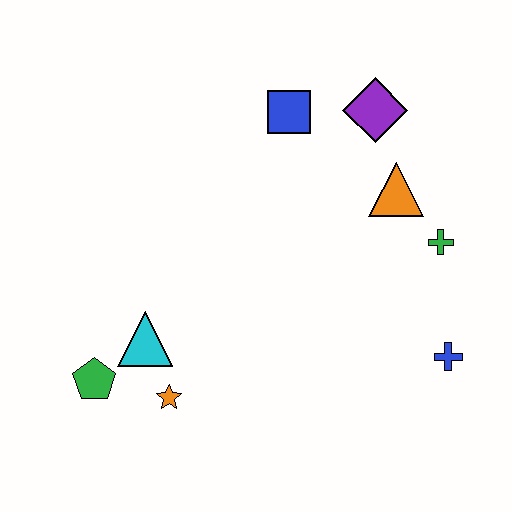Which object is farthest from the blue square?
The green pentagon is farthest from the blue square.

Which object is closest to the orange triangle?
The green cross is closest to the orange triangle.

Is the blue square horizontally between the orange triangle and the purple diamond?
No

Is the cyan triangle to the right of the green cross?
No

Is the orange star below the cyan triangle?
Yes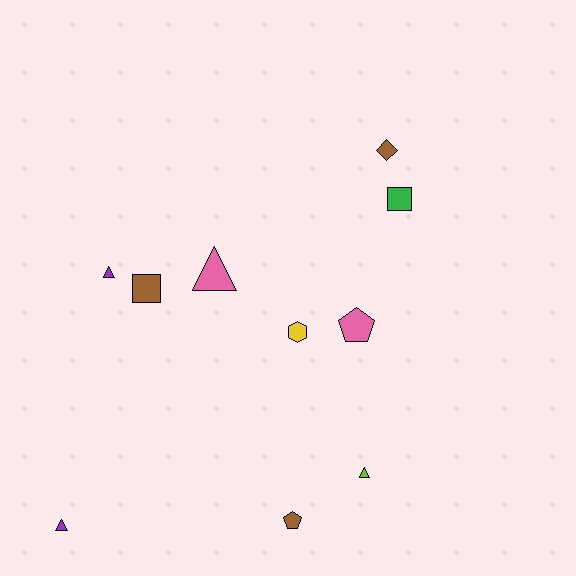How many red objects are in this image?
There are no red objects.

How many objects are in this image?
There are 10 objects.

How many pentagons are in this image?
There are 2 pentagons.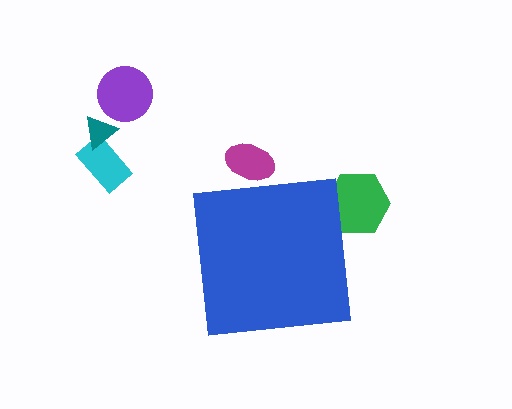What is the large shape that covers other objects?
A blue square.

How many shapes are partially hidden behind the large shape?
2 shapes are partially hidden.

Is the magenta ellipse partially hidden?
Yes, the magenta ellipse is partially hidden behind the blue square.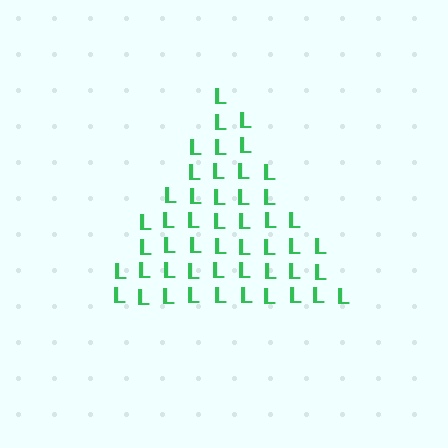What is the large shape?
The large shape is a triangle.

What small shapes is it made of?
It is made of small letter L's.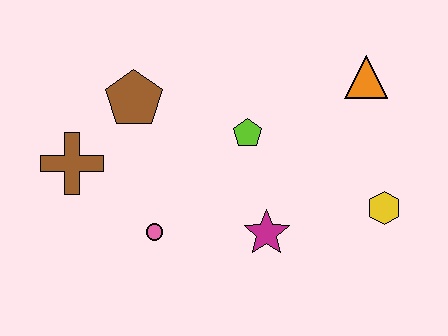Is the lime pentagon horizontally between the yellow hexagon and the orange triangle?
No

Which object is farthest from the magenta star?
The brown cross is farthest from the magenta star.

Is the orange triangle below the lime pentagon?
No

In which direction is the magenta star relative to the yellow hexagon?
The magenta star is to the left of the yellow hexagon.